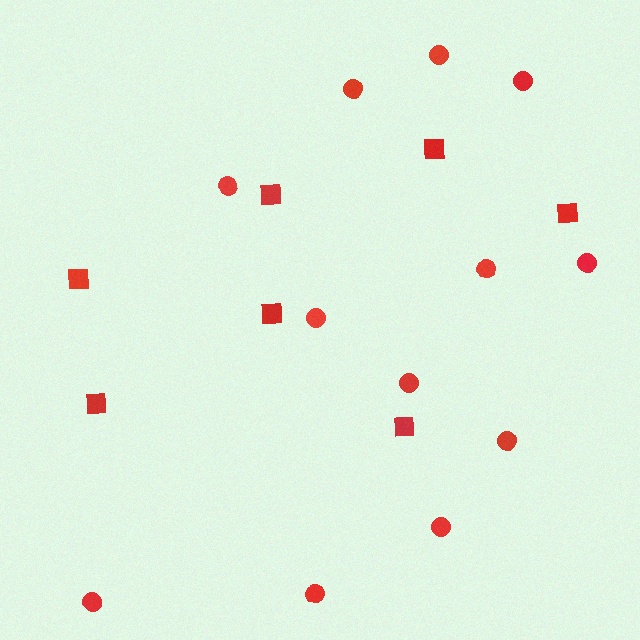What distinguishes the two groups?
There are 2 groups: one group of circles (12) and one group of squares (7).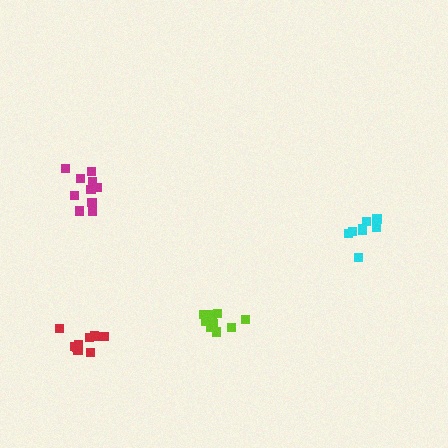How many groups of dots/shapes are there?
There are 4 groups.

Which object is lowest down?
The red cluster is bottommost.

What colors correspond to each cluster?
The clusters are colored: cyan, lime, magenta, red.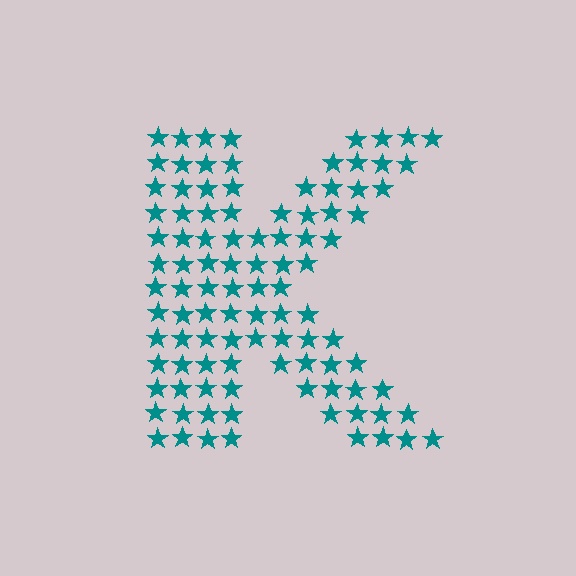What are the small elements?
The small elements are stars.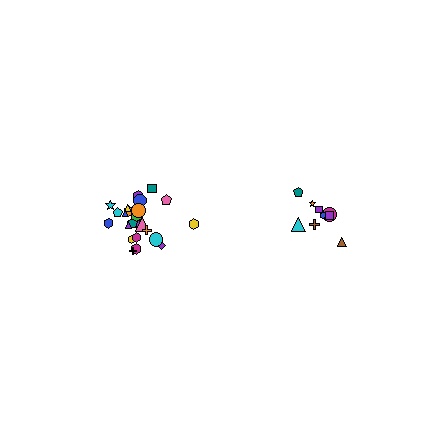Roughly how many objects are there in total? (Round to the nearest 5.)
Roughly 35 objects in total.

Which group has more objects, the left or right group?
The left group.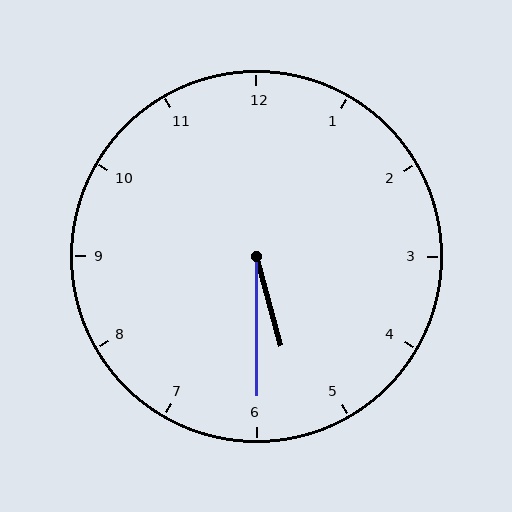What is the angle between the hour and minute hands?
Approximately 15 degrees.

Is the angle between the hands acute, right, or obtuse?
It is acute.